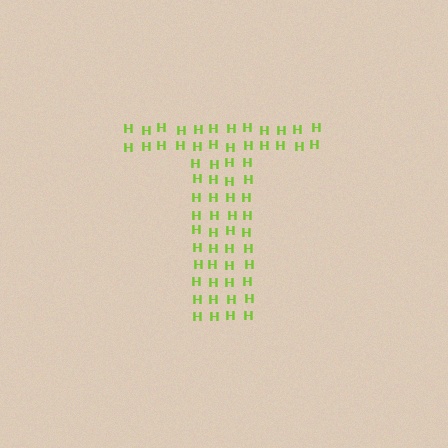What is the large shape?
The large shape is the letter T.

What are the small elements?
The small elements are letter H's.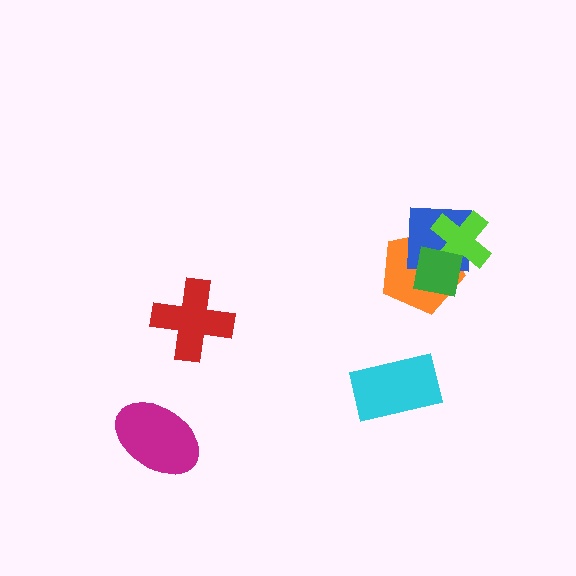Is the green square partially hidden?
No, no other shape covers it.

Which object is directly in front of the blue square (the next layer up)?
The lime cross is directly in front of the blue square.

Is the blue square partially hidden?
Yes, it is partially covered by another shape.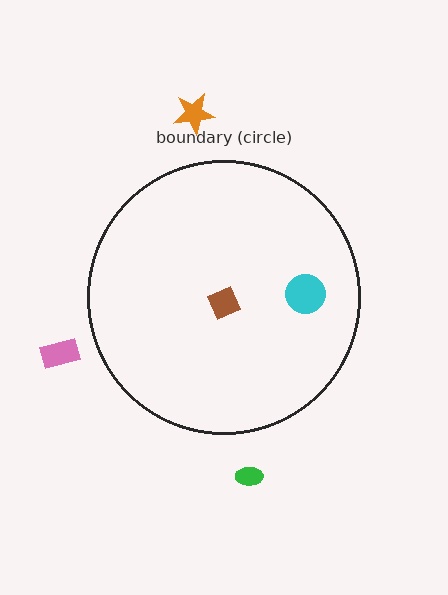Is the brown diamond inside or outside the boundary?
Inside.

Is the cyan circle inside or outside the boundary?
Inside.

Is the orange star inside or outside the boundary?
Outside.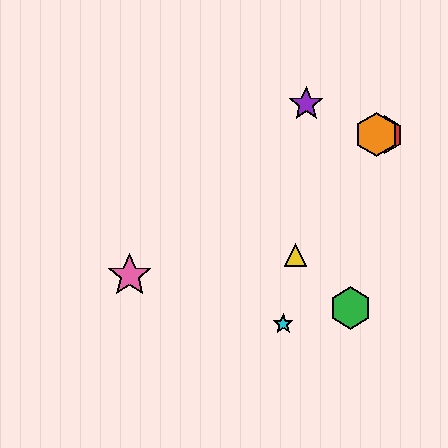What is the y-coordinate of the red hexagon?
The red hexagon is at y≈135.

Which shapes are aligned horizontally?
The red hexagon, the blue hexagon, the orange hexagon are aligned horizontally.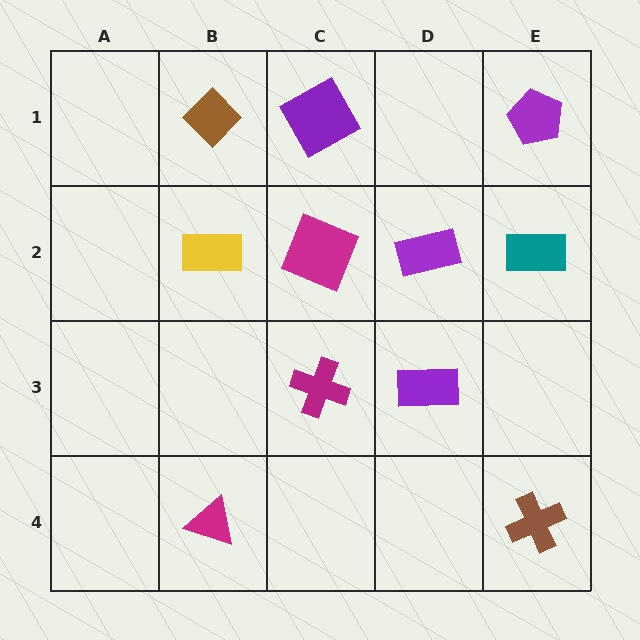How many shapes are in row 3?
2 shapes.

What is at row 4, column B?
A magenta triangle.